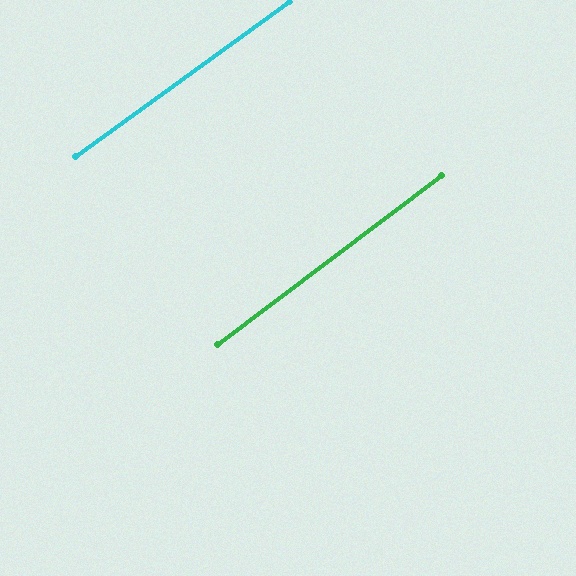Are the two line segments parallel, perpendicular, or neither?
Parallel — their directions differ by only 1.0°.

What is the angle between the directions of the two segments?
Approximately 1 degree.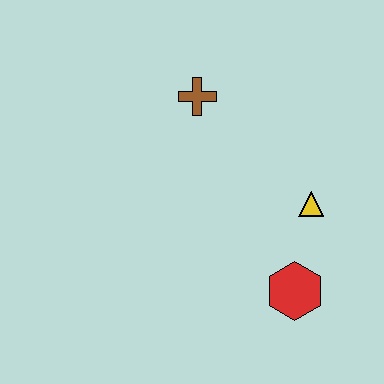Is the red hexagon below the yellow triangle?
Yes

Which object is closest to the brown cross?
The yellow triangle is closest to the brown cross.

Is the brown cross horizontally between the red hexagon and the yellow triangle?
No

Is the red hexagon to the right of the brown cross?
Yes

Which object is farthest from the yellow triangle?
The brown cross is farthest from the yellow triangle.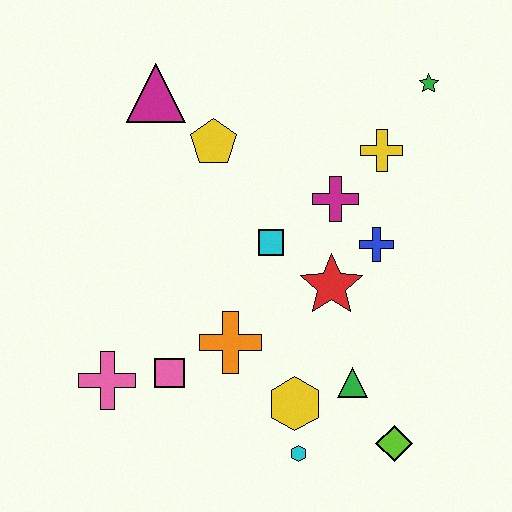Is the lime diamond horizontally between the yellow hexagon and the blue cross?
No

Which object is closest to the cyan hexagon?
The yellow hexagon is closest to the cyan hexagon.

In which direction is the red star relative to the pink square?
The red star is to the right of the pink square.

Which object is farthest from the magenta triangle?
The lime diamond is farthest from the magenta triangle.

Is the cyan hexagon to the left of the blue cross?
Yes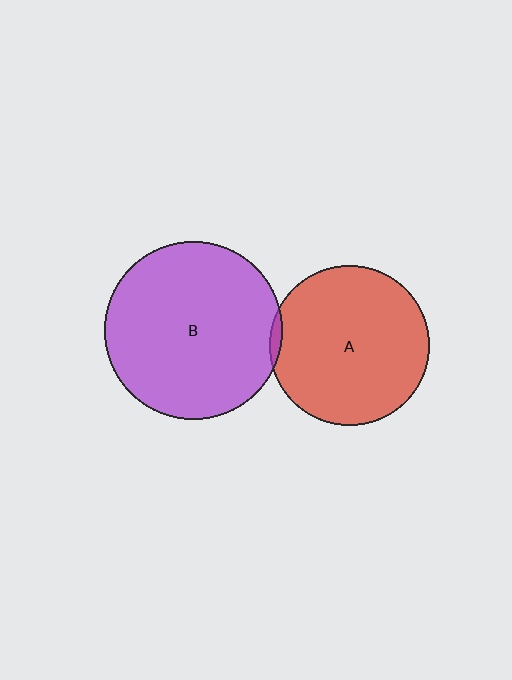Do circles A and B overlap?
Yes.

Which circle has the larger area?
Circle B (purple).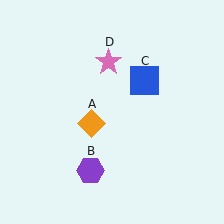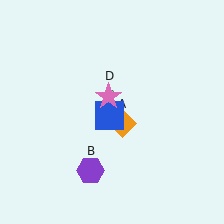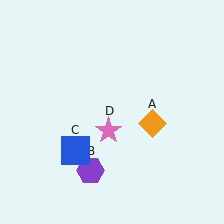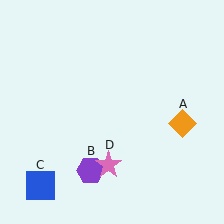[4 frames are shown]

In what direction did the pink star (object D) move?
The pink star (object D) moved down.